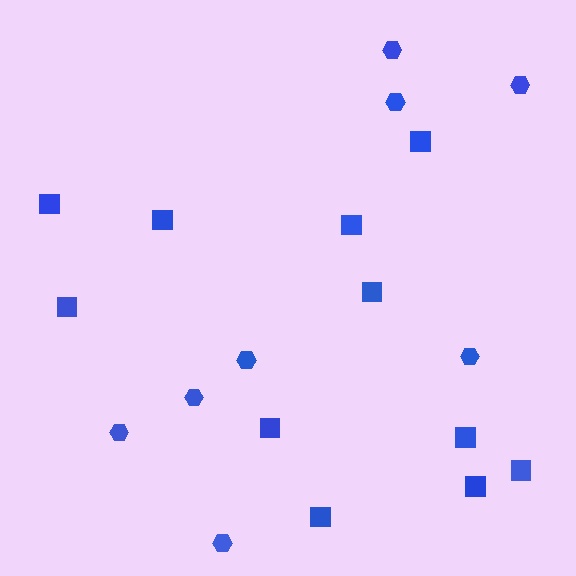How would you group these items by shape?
There are 2 groups: one group of squares (11) and one group of hexagons (8).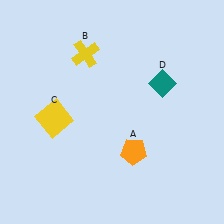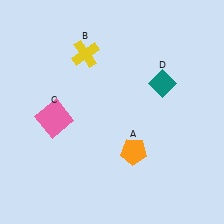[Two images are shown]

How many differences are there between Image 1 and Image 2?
There is 1 difference between the two images.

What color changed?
The square (C) changed from yellow in Image 1 to pink in Image 2.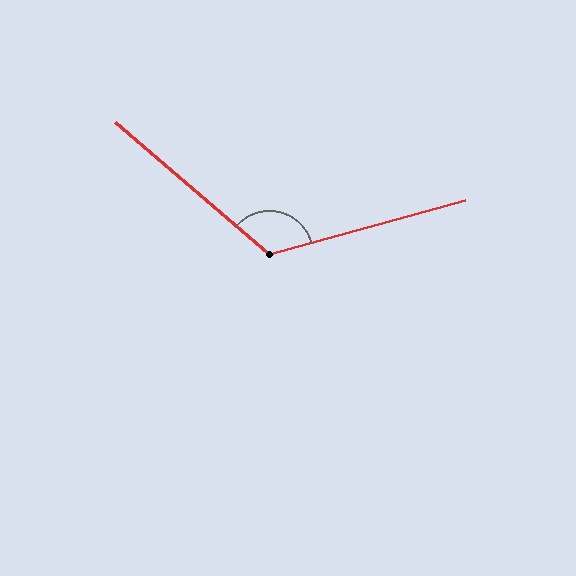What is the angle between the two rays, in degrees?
Approximately 124 degrees.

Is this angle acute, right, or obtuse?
It is obtuse.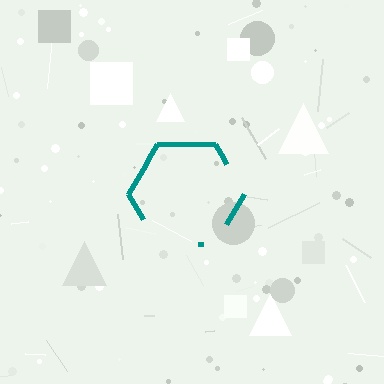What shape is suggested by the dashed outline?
The dashed outline suggests a hexagon.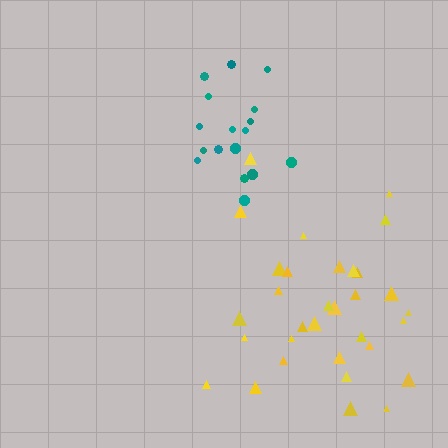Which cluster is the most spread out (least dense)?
Teal.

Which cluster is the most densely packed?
Yellow.